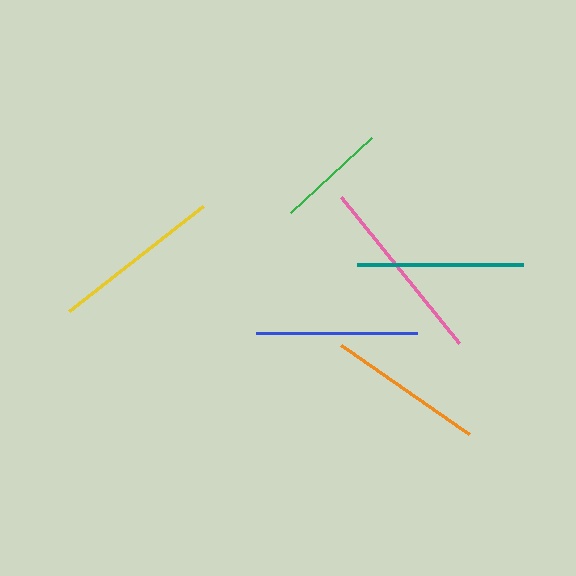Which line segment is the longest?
The pink line is the longest at approximately 188 pixels.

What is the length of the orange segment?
The orange segment is approximately 156 pixels long.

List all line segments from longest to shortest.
From longest to shortest: pink, yellow, teal, blue, orange, green.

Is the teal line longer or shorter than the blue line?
The teal line is longer than the blue line.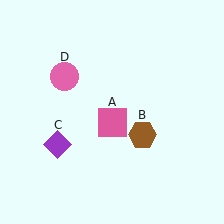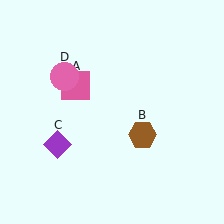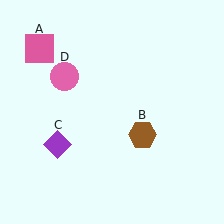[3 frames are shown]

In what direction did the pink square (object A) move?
The pink square (object A) moved up and to the left.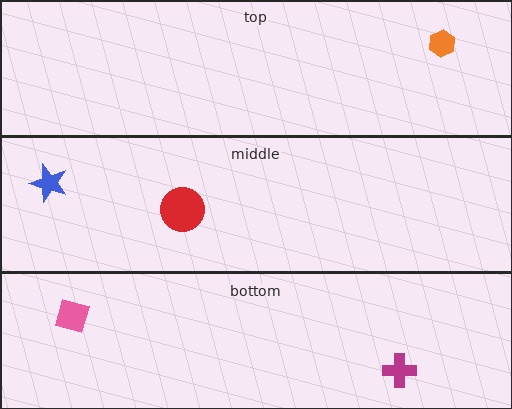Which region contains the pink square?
The bottom region.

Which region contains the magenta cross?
The bottom region.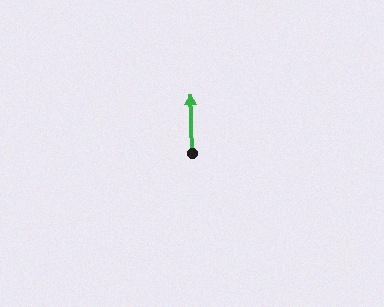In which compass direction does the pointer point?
North.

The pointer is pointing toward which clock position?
Roughly 12 o'clock.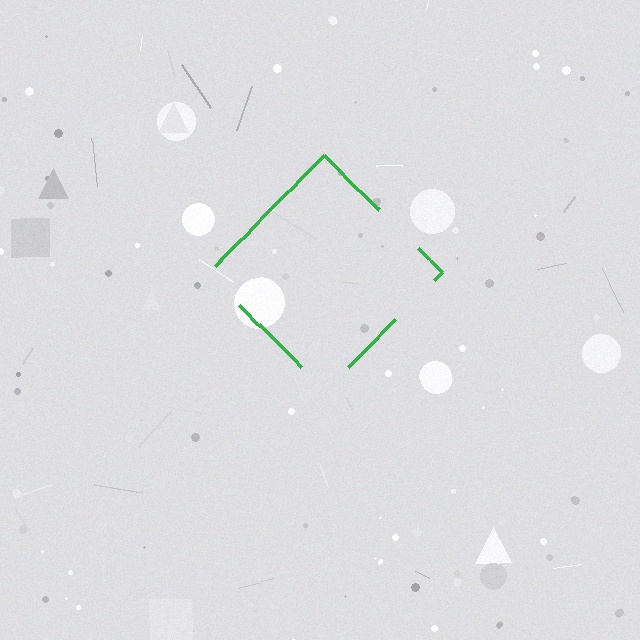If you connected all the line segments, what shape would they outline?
They would outline a diamond.